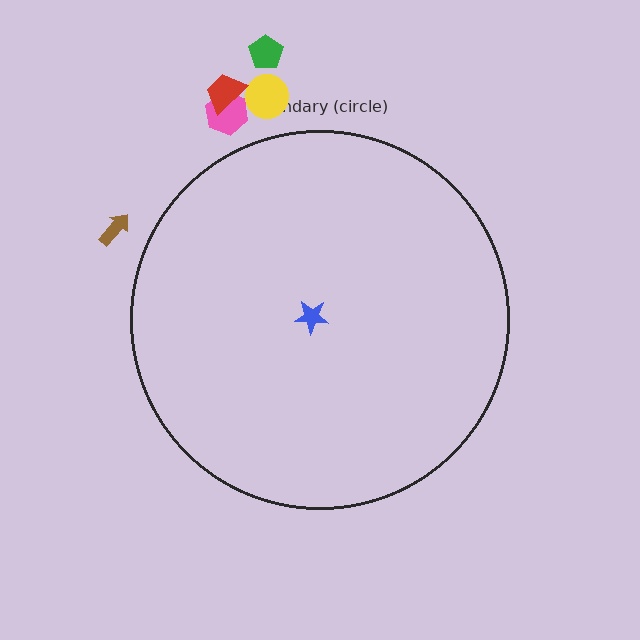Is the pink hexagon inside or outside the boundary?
Outside.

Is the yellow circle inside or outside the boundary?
Outside.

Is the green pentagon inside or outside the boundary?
Outside.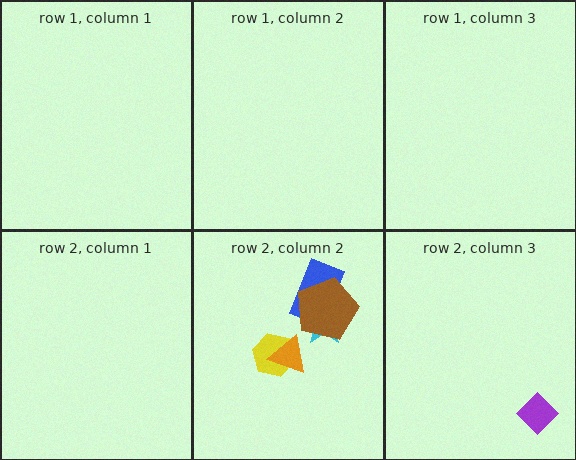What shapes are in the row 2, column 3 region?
The purple diamond.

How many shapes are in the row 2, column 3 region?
1.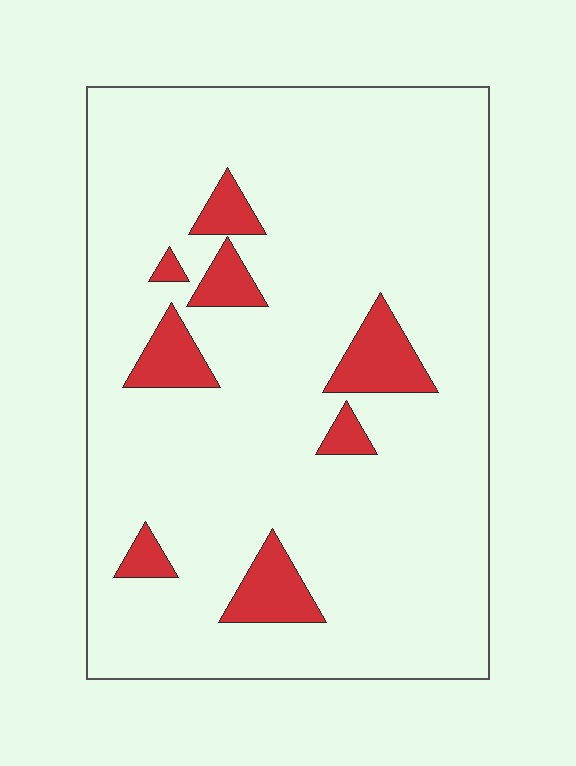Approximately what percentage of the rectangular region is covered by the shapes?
Approximately 10%.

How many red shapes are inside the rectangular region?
8.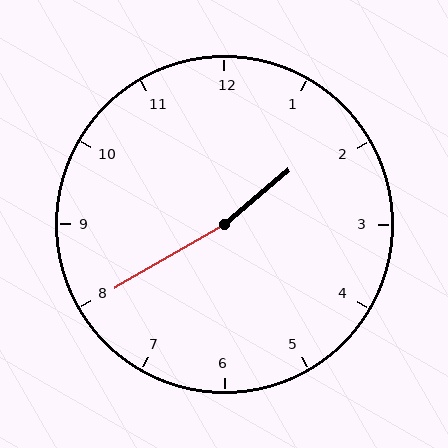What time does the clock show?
1:40.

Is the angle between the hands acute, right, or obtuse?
It is obtuse.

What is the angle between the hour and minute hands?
Approximately 170 degrees.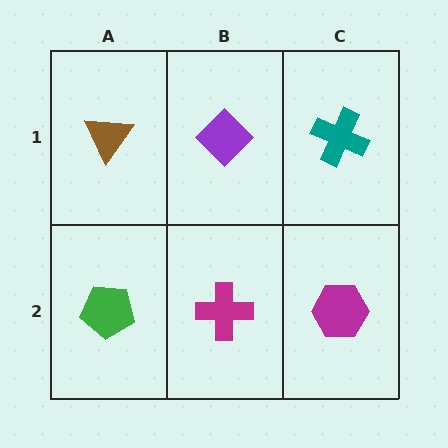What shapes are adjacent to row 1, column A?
A green pentagon (row 2, column A), a purple diamond (row 1, column B).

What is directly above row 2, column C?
A teal cross.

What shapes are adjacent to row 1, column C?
A magenta hexagon (row 2, column C), a purple diamond (row 1, column B).